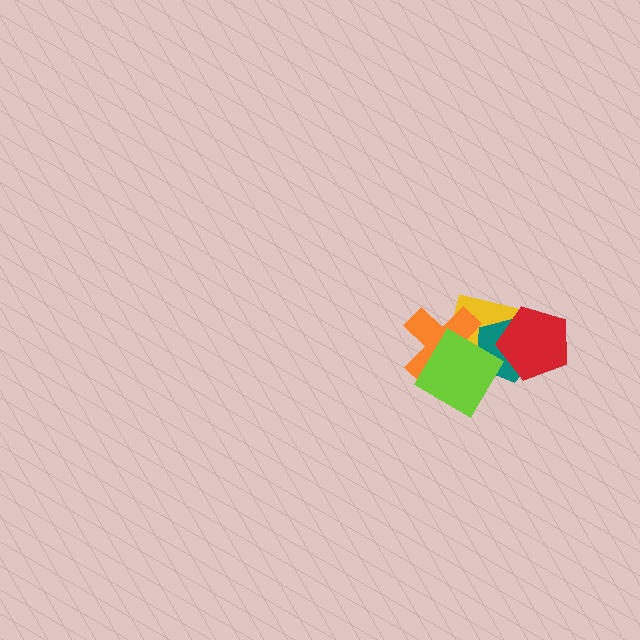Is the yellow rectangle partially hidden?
Yes, it is partially covered by another shape.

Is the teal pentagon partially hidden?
Yes, it is partially covered by another shape.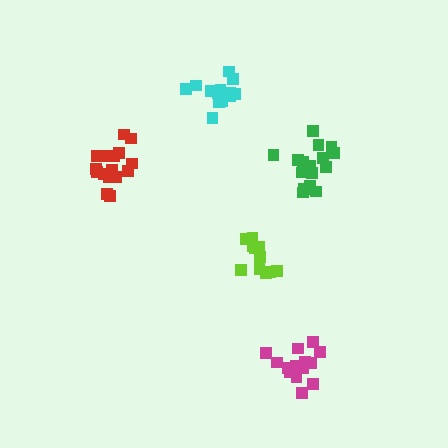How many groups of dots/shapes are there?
There are 5 groups.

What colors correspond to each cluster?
The clusters are colored: red, green, cyan, magenta, lime.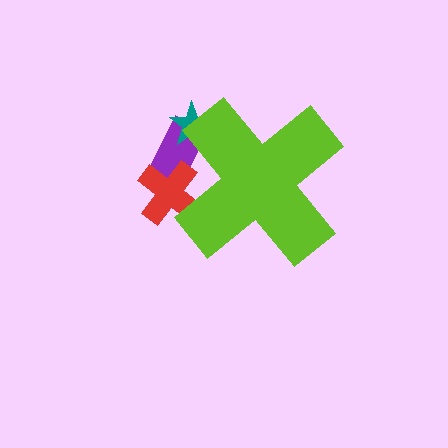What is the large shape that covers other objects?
A lime cross.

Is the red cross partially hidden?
Yes, the red cross is partially hidden behind the lime cross.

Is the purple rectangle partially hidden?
Yes, the purple rectangle is partially hidden behind the lime cross.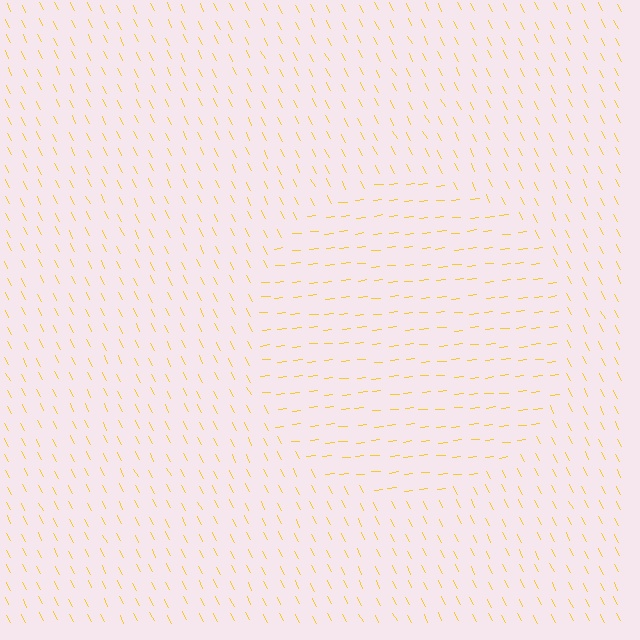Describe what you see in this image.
The image is filled with small yellow line segments. A circle region in the image has lines oriented differently from the surrounding lines, creating a visible texture boundary.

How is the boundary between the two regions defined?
The boundary is defined purely by a change in line orientation (approximately 69 degrees difference). All lines are the same color and thickness.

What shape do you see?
I see a circle.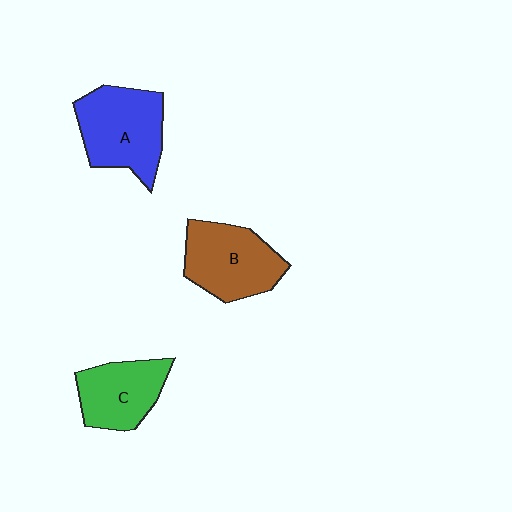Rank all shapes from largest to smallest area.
From largest to smallest: A (blue), B (brown), C (green).